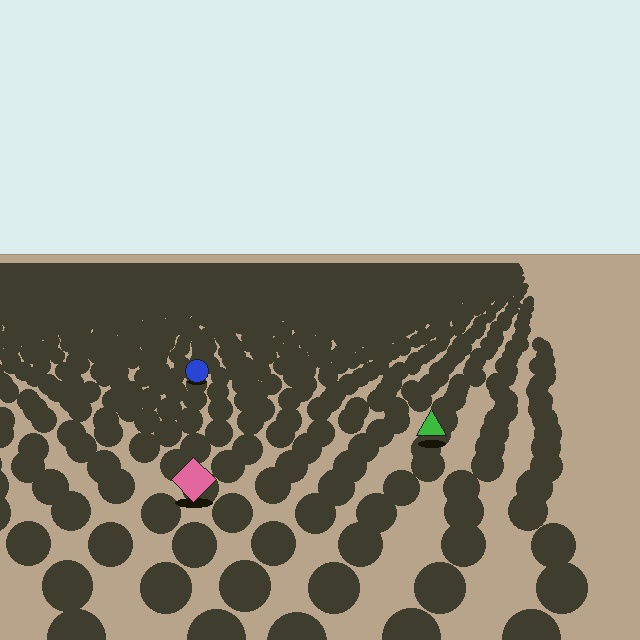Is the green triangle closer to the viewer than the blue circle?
Yes. The green triangle is closer — you can tell from the texture gradient: the ground texture is coarser near it.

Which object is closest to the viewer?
The pink diamond is closest. The texture marks near it are larger and more spread out.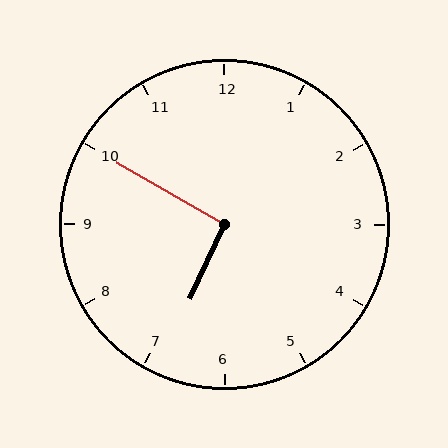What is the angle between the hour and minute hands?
Approximately 95 degrees.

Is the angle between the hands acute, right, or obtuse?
It is right.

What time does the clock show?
6:50.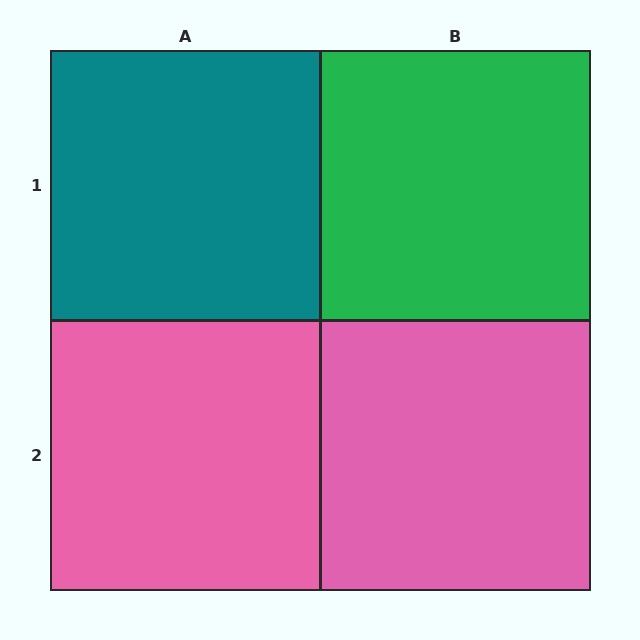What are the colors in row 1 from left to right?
Teal, green.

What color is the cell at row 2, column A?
Pink.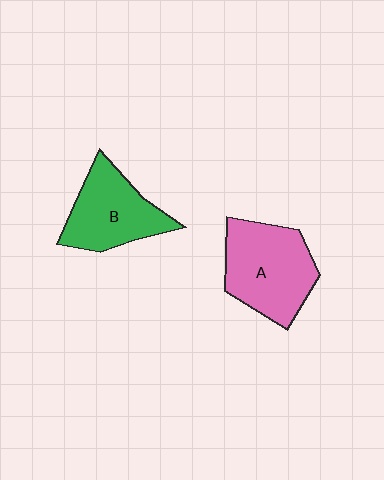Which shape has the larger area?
Shape A (pink).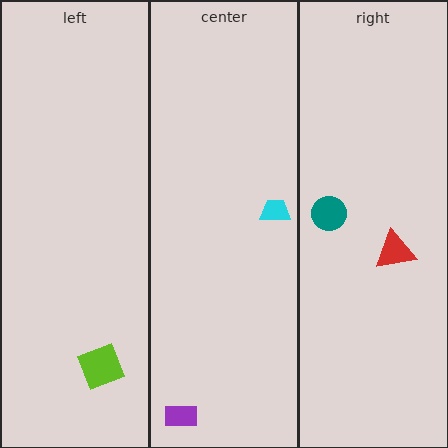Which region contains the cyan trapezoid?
The center region.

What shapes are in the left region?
The lime diamond.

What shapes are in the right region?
The teal circle, the red triangle.